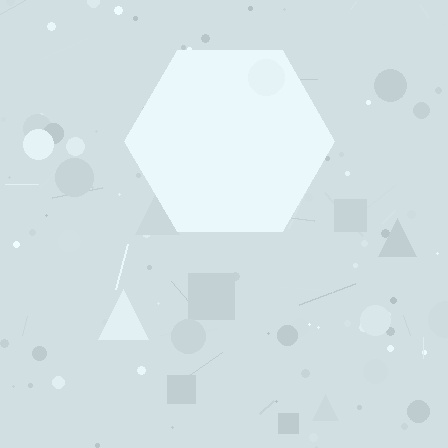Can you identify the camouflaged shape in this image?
The camouflaged shape is a hexagon.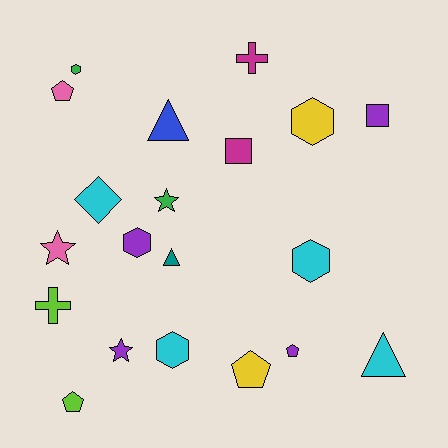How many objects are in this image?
There are 20 objects.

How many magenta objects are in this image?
There are 2 magenta objects.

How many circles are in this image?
There are no circles.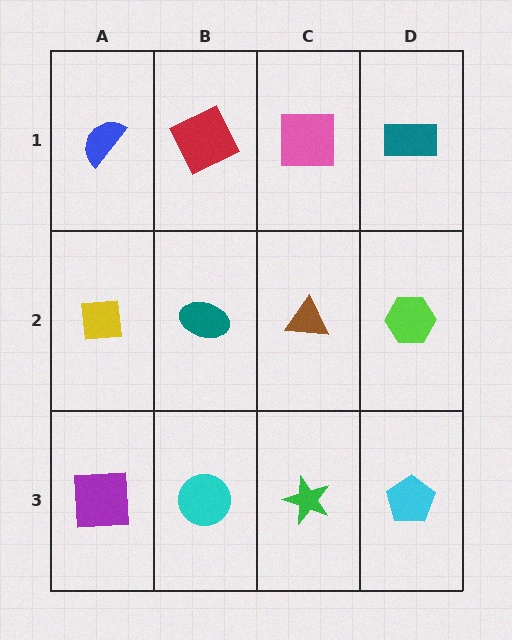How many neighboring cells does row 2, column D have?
3.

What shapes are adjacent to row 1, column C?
A brown triangle (row 2, column C), a red square (row 1, column B), a teal rectangle (row 1, column D).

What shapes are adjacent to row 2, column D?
A teal rectangle (row 1, column D), a cyan pentagon (row 3, column D), a brown triangle (row 2, column C).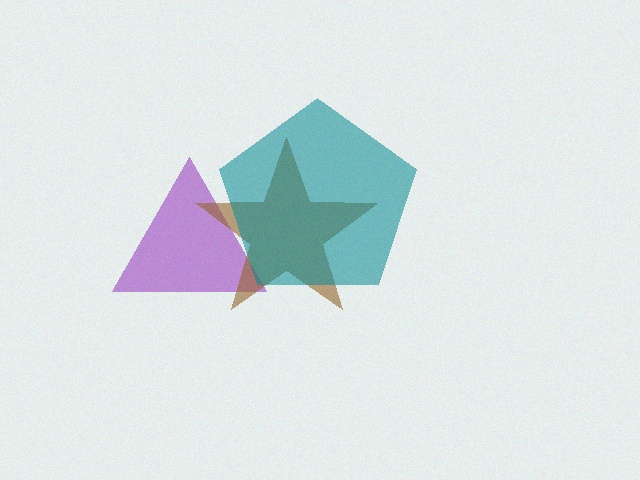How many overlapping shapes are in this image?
There are 3 overlapping shapes in the image.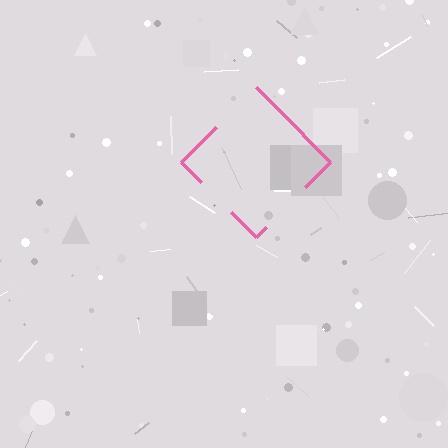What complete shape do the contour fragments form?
The contour fragments form a diamond.